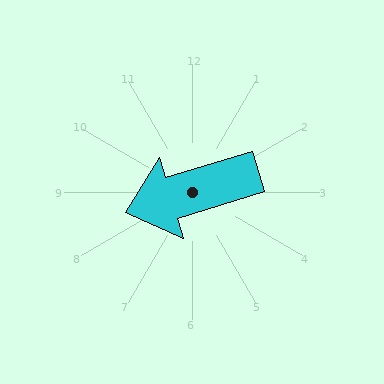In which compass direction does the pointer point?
West.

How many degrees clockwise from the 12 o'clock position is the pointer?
Approximately 253 degrees.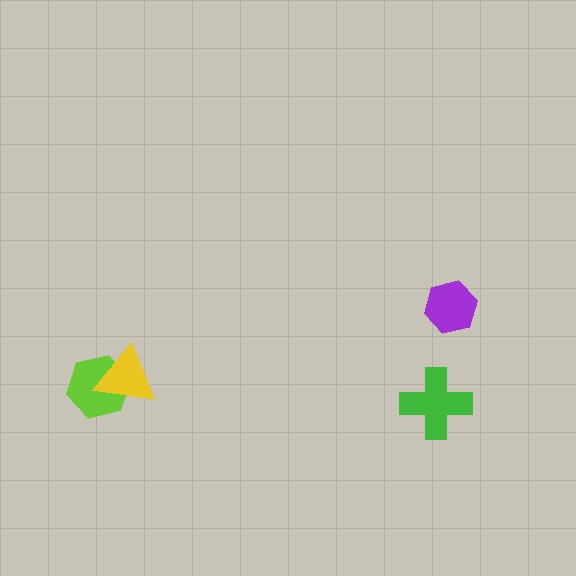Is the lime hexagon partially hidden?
Yes, it is partially covered by another shape.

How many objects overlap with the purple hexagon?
0 objects overlap with the purple hexagon.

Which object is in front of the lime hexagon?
The yellow triangle is in front of the lime hexagon.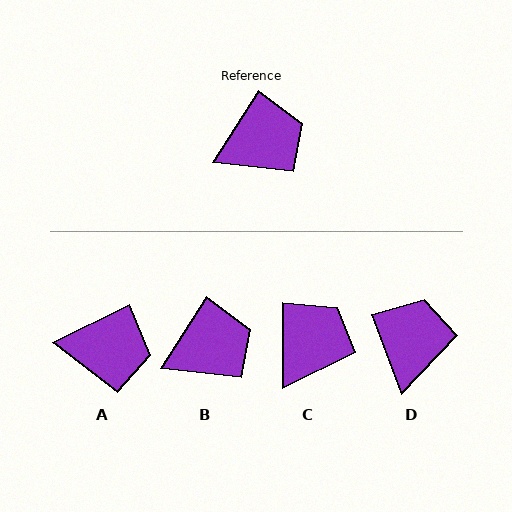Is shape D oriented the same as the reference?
No, it is off by about 52 degrees.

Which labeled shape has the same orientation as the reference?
B.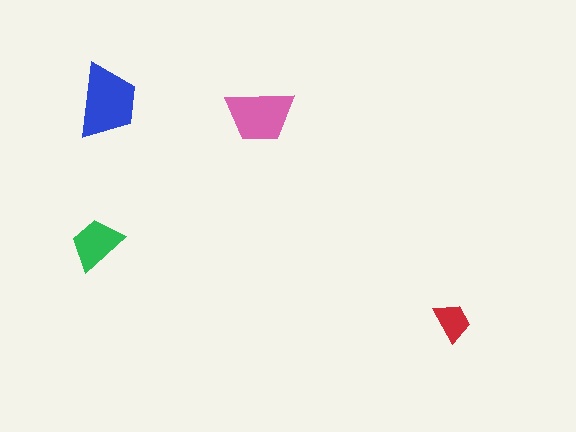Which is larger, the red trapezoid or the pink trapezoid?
The pink one.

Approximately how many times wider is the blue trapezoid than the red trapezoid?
About 2 times wider.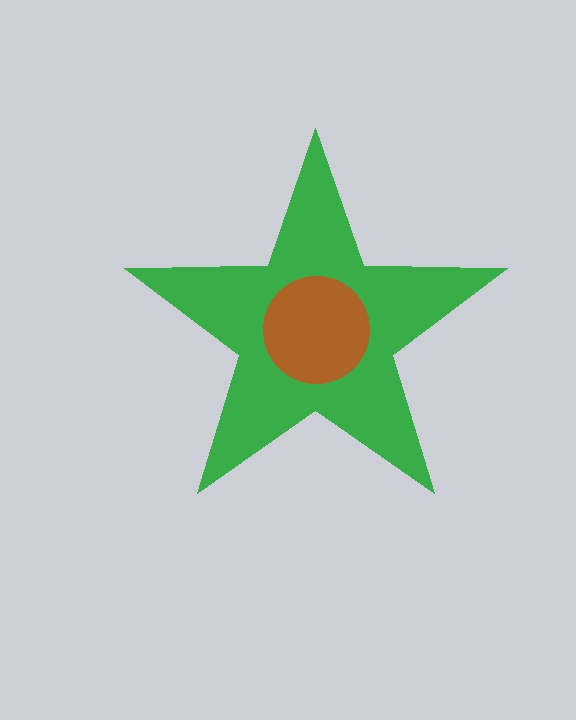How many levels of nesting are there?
2.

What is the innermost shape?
The brown circle.